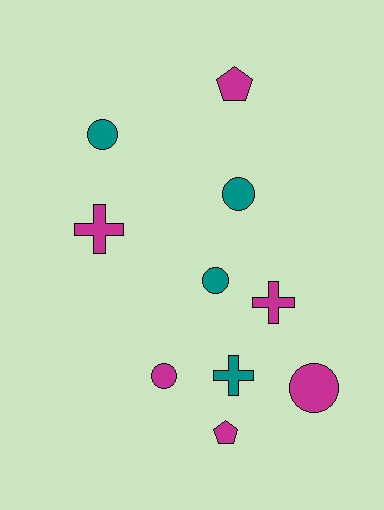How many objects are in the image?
There are 10 objects.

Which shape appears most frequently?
Circle, with 5 objects.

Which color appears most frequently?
Magenta, with 6 objects.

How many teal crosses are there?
There is 1 teal cross.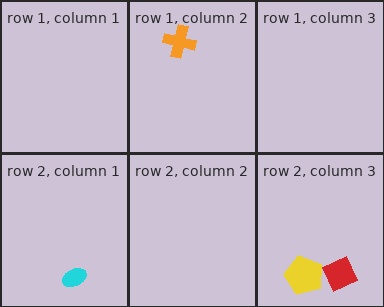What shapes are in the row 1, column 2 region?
The orange cross.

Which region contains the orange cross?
The row 1, column 2 region.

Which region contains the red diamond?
The row 2, column 3 region.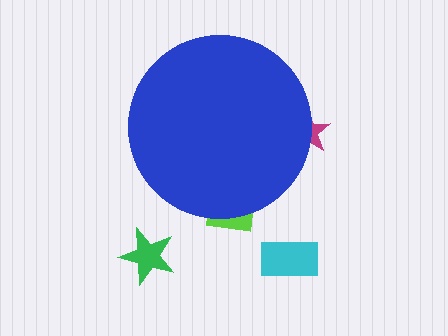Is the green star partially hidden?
No, the green star is fully visible.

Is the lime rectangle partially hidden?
Yes, the lime rectangle is partially hidden behind the blue circle.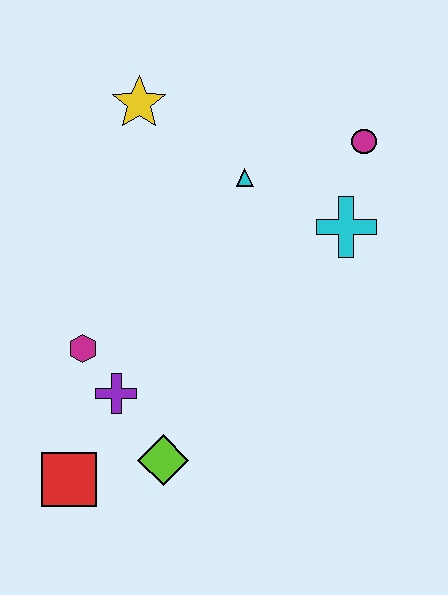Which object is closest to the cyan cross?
The magenta circle is closest to the cyan cross.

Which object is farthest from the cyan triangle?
The red square is farthest from the cyan triangle.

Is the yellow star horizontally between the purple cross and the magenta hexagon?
No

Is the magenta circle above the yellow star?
No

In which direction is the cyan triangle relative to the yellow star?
The cyan triangle is to the right of the yellow star.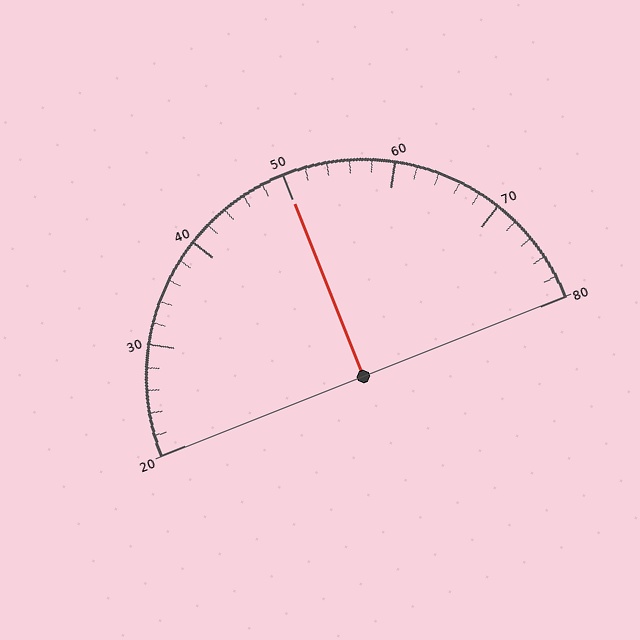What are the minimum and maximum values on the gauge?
The gauge ranges from 20 to 80.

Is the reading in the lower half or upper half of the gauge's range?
The reading is in the upper half of the range (20 to 80).